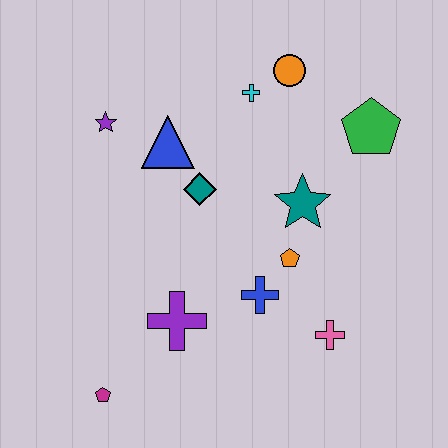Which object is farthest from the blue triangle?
The magenta pentagon is farthest from the blue triangle.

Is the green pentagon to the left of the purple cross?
No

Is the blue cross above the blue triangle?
No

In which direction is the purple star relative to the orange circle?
The purple star is to the left of the orange circle.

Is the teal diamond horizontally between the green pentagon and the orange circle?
No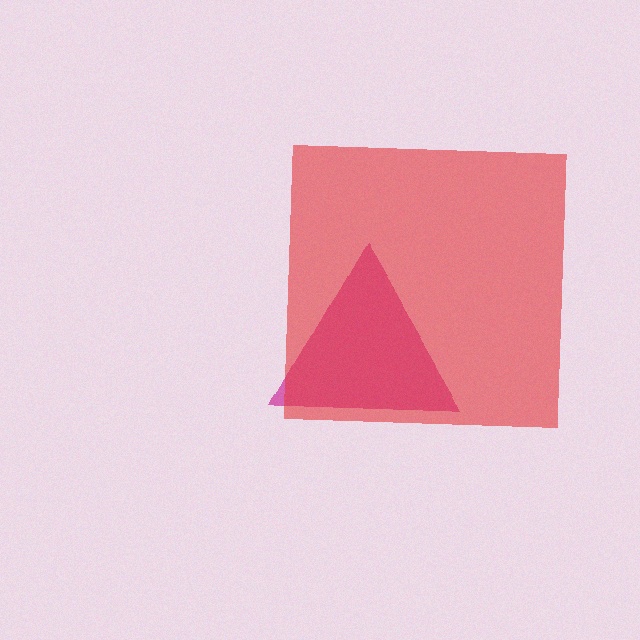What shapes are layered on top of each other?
The layered shapes are: a magenta triangle, a red square.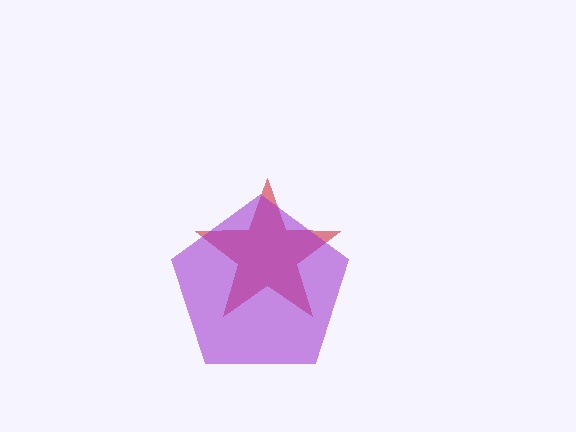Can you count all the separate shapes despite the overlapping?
Yes, there are 2 separate shapes.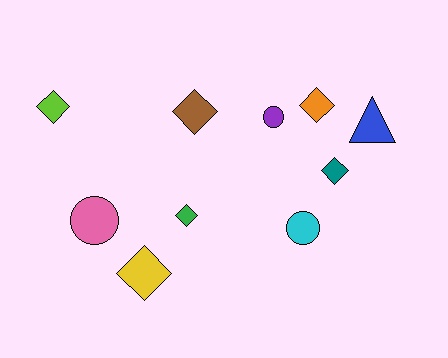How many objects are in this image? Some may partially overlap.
There are 10 objects.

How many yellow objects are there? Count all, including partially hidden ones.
There is 1 yellow object.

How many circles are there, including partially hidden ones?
There are 3 circles.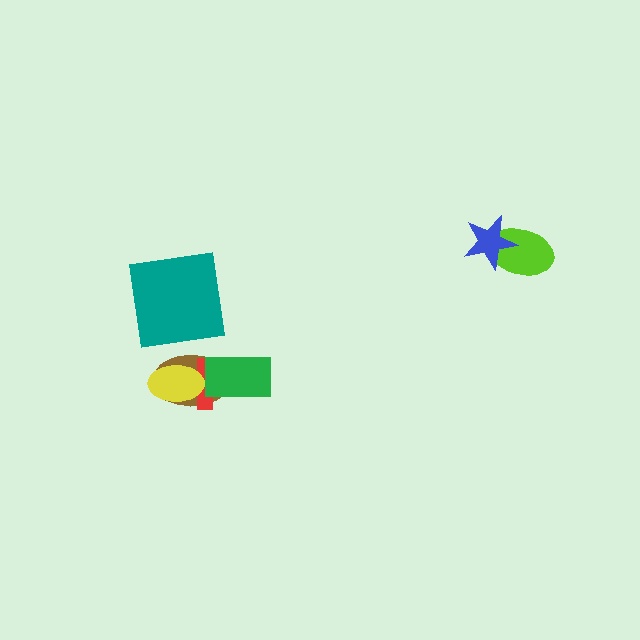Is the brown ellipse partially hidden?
Yes, it is partially covered by another shape.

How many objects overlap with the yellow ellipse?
2 objects overlap with the yellow ellipse.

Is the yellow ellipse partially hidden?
No, no other shape covers it.